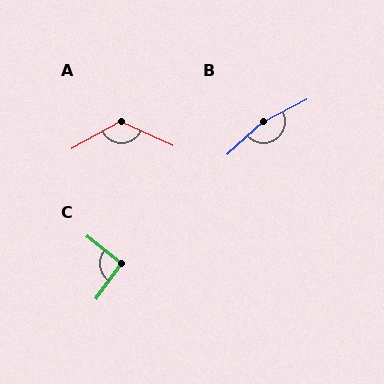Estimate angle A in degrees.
Approximately 127 degrees.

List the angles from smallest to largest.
C (93°), A (127°), B (165°).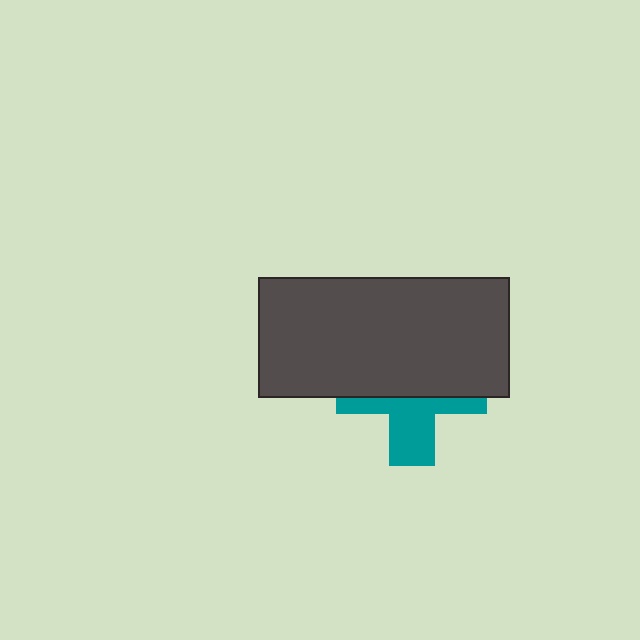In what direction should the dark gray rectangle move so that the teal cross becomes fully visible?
The dark gray rectangle should move up. That is the shortest direction to clear the overlap and leave the teal cross fully visible.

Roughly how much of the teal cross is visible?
A small part of it is visible (roughly 41%).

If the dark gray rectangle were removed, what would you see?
You would see the complete teal cross.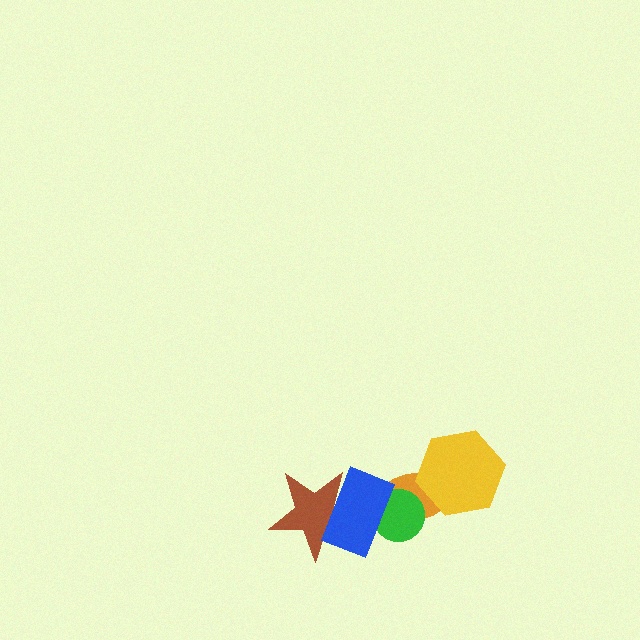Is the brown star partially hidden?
Yes, it is partially covered by another shape.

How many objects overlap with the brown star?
1 object overlaps with the brown star.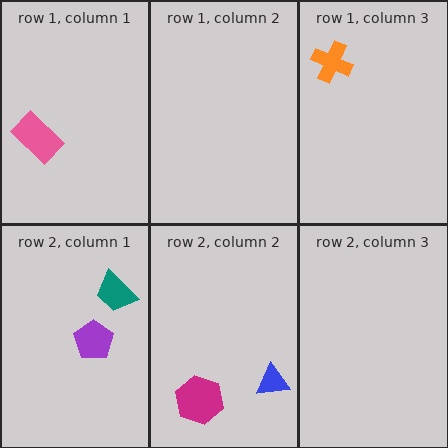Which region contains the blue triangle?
The row 2, column 2 region.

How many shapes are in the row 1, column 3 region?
1.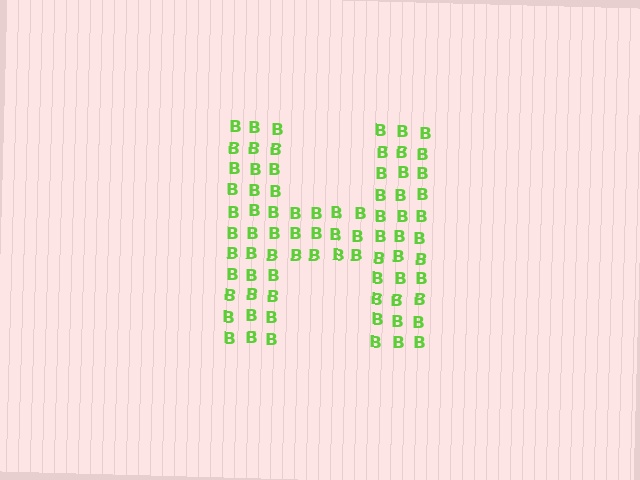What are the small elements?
The small elements are letter B's.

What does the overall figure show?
The overall figure shows the letter H.